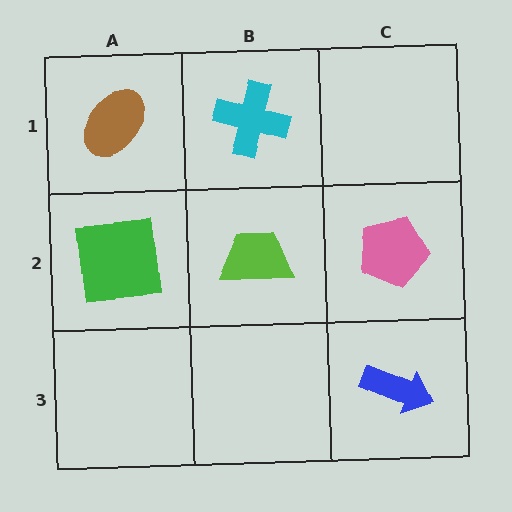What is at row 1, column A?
A brown ellipse.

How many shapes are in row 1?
2 shapes.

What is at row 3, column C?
A blue arrow.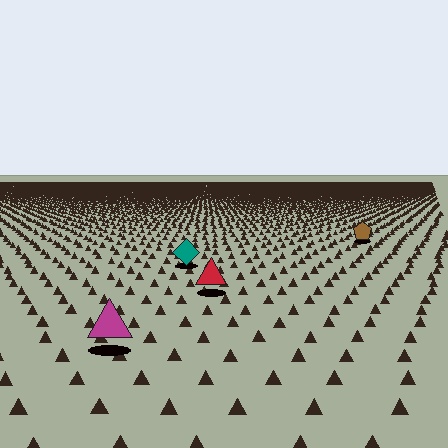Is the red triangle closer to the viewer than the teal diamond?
Yes. The red triangle is closer — you can tell from the texture gradient: the ground texture is coarser near it.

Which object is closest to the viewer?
The magenta triangle is closest. The texture marks near it are larger and more spread out.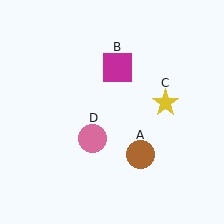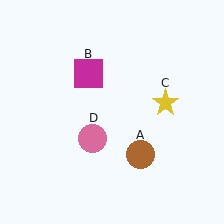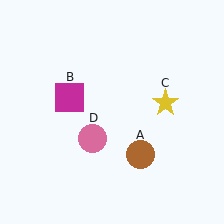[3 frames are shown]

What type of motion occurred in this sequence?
The magenta square (object B) rotated counterclockwise around the center of the scene.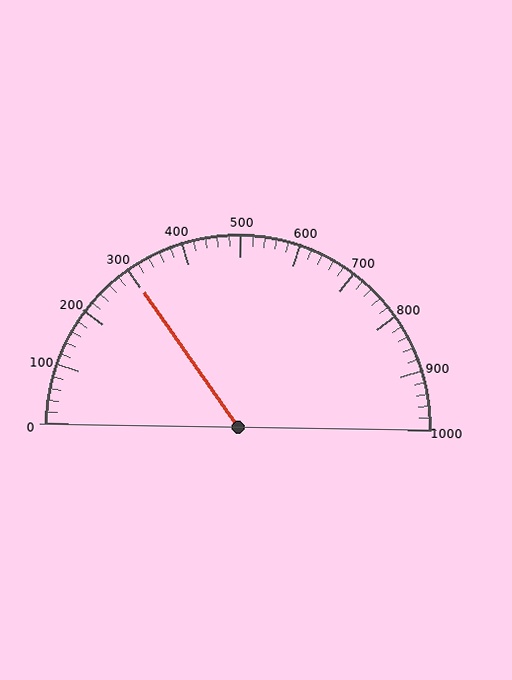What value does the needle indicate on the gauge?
The needle indicates approximately 300.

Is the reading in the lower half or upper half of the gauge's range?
The reading is in the lower half of the range (0 to 1000).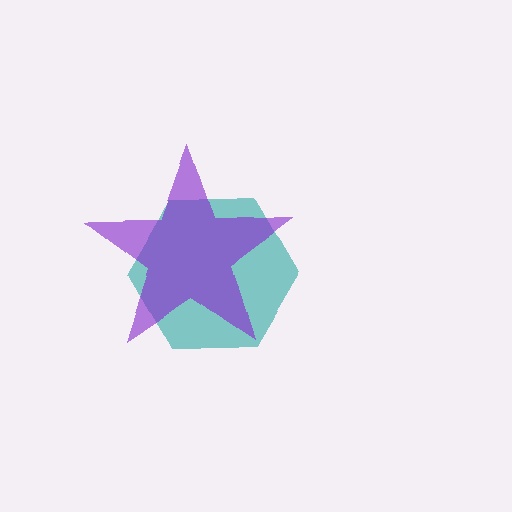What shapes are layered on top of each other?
The layered shapes are: a teal hexagon, a purple star.